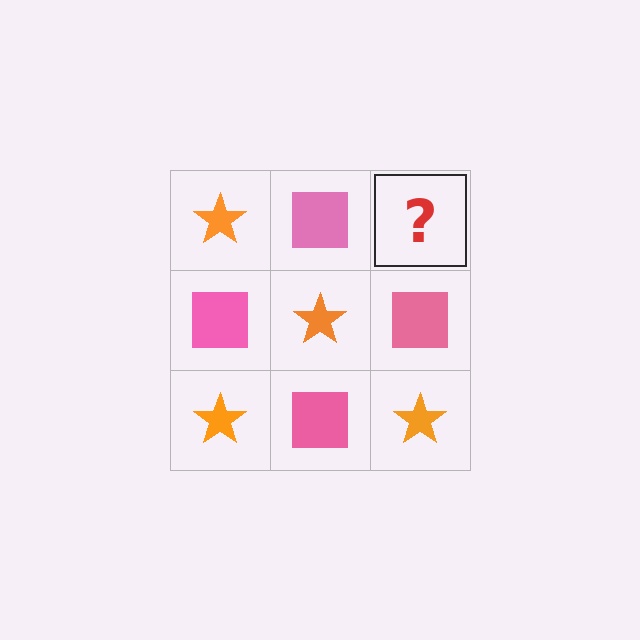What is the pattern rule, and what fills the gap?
The rule is that it alternates orange star and pink square in a checkerboard pattern. The gap should be filled with an orange star.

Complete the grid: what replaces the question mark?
The question mark should be replaced with an orange star.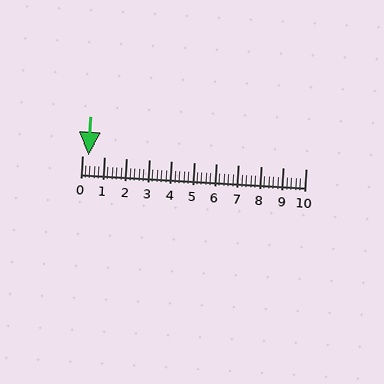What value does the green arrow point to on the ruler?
The green arrow points to approximately 0.3.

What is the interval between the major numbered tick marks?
The major tick marks are spaced 1 units apart.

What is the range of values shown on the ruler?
The ruler shows values from 0 to 10.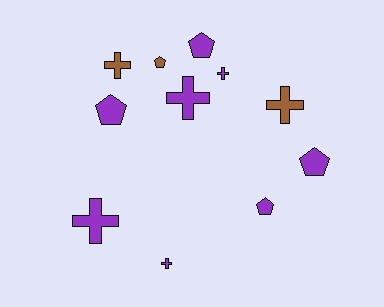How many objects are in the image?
There are 11 objects.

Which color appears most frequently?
Purple, with 8 objects.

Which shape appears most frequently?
Cross, with 6 objects.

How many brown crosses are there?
There are 2 brown crosses.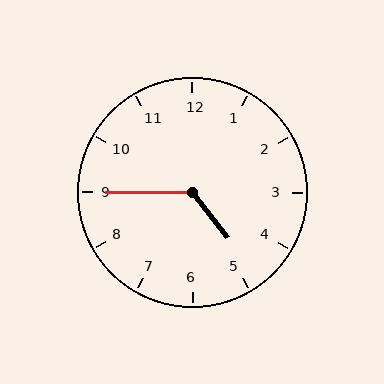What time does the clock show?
4:45.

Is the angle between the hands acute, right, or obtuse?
It is obtuse.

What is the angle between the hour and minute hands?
Approximately 128 degrees.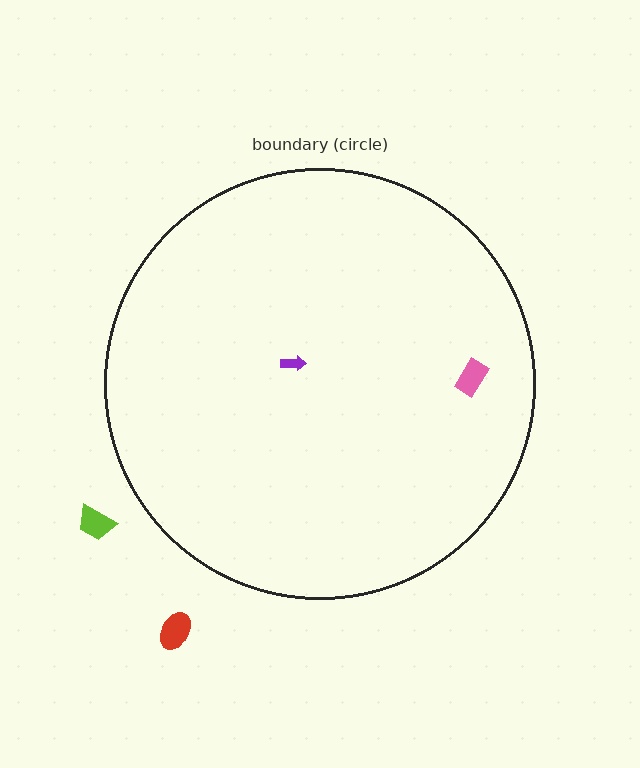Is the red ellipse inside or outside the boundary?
Outside.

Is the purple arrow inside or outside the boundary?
Inside.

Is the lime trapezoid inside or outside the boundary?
Outside.